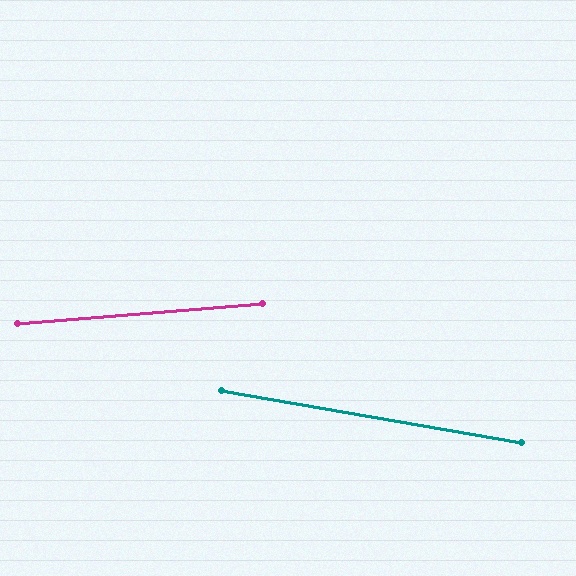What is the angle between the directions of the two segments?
Approximately 14 degrees.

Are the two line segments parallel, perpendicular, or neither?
Neither parallel nor perpendicular — they differ by about 14°.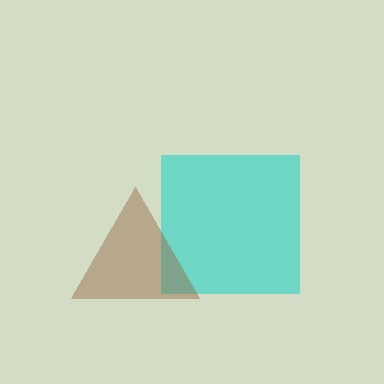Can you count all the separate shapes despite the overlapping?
Yes, there are 2 separate shapes.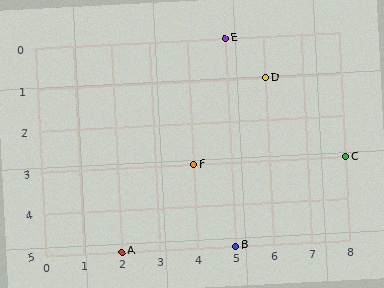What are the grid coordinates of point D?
Point D is at grid coordinates (6, 1).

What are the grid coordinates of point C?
Point C is at grid coordinates (8, 3).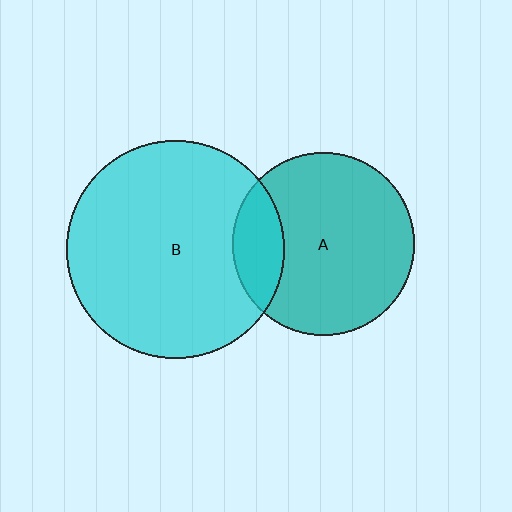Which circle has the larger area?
Circle B (cyan).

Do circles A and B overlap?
Yes.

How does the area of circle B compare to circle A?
Approximately 1.4 times.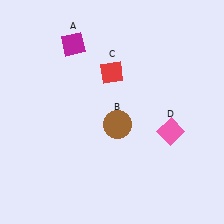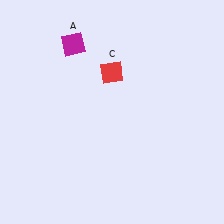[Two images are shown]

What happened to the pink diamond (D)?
The pink diamond (D) was removed in Image 2. It was in the bottom-right area of Image 1.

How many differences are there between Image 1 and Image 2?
There are 2 differences between the two images.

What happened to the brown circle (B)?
The brown circle (B) was removed in Image 2. It was in the bottom-right area of Image 1.